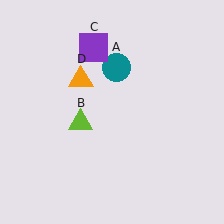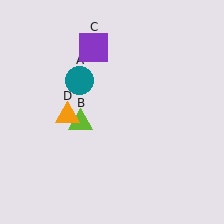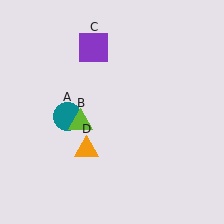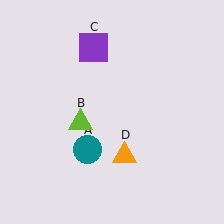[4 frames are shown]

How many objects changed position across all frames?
2 objects changed position: teal circle (object A), orange triangle (object D).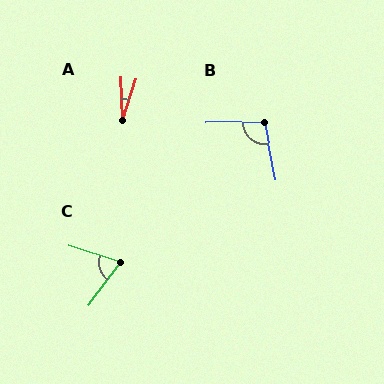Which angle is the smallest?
A, at approximately 20 degrees.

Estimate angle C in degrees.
Approximately 71 degrees.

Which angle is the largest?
B, at approximately 100 degrees.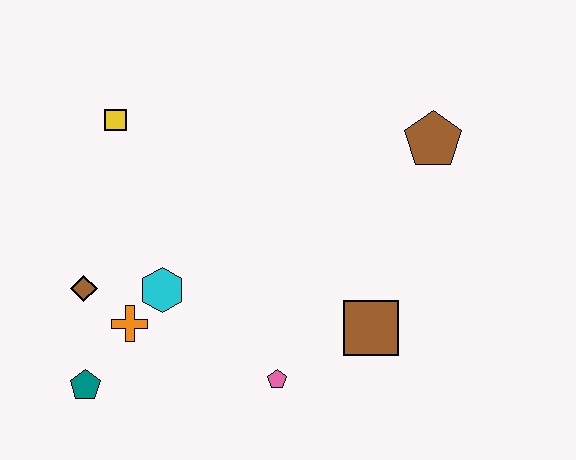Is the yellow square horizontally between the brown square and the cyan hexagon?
No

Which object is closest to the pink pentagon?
The brown square is closest to the pink pentagon.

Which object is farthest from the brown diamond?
The brown pentagon is farthest from the brown diamond.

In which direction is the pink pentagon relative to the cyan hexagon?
The pink pentagon is to the right of the cyan hexagon.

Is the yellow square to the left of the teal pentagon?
No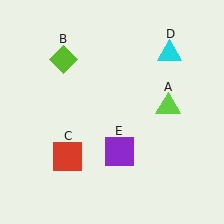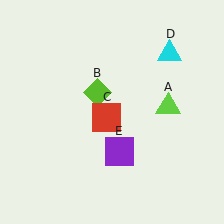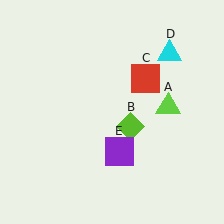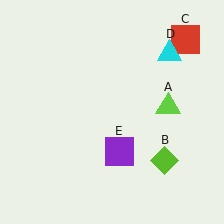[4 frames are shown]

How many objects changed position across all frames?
2 objects changed position: lime diamond (object B), red square (object C).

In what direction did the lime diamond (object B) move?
The lime diamond (object B) moved down and to the right.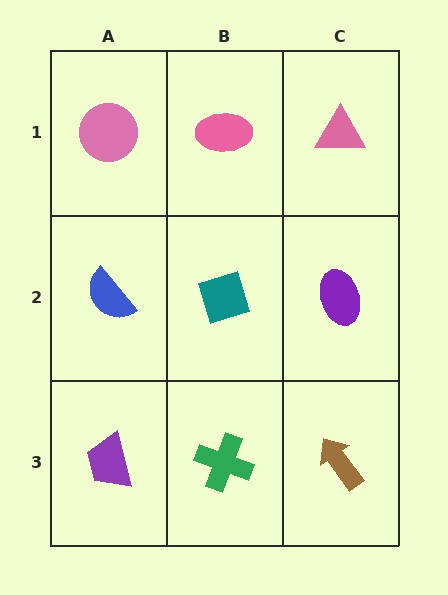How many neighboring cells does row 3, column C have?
2.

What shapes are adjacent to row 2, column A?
A pink circle (row 1, column A), a purple trapezoid (row 3, column A), a teal diamond (row 2, column B).